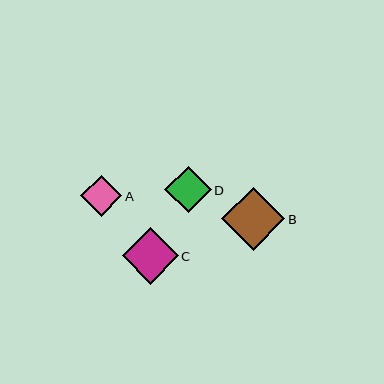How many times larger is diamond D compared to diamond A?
Diamond D is approximately 1.1 times the size of diamond A.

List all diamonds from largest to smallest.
From largest to smallest: B, C, D, A.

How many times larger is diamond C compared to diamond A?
Diamond C is approximately 1.4 times the size of diamond A.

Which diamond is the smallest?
Diamond A is the smallest with a size of approximately 41 pixels.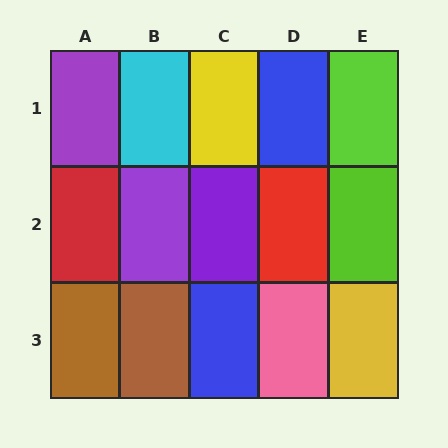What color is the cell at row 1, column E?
Lime.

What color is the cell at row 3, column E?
Yellow.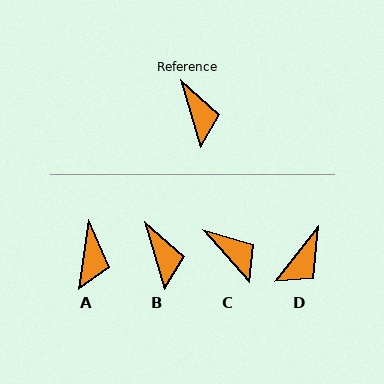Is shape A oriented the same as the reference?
No, it is off by about 25 degrees.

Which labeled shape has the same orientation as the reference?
B.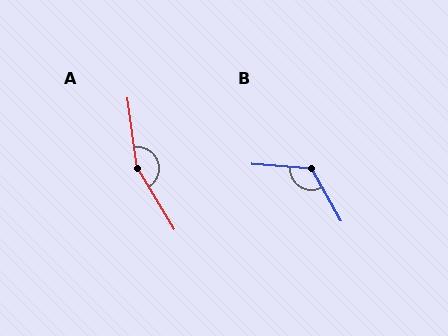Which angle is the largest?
A, at approximately 157 degrees.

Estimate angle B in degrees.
Approximately 124 degrees.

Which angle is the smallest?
B, at approximately 124 degrees.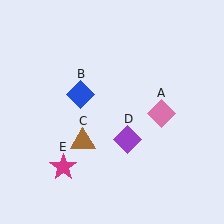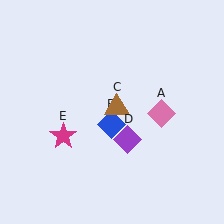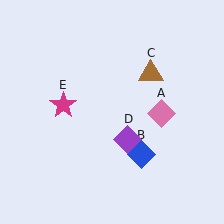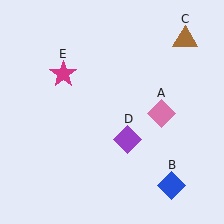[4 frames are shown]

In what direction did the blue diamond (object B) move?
The blue diamond (object B) moved down and to the right.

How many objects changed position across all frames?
3 objects changed position: blue diamond (object B), brown triangle (object C), magenta star (object E).